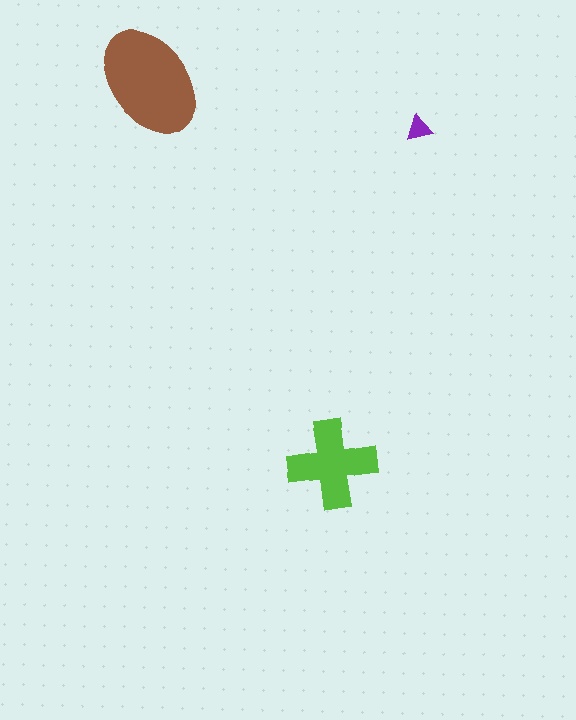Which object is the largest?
The brown ellipse.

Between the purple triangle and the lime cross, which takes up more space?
The lime cross.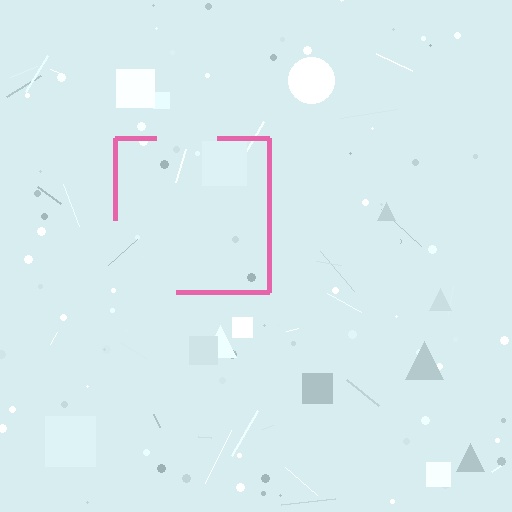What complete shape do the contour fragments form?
The contour fragments form a square.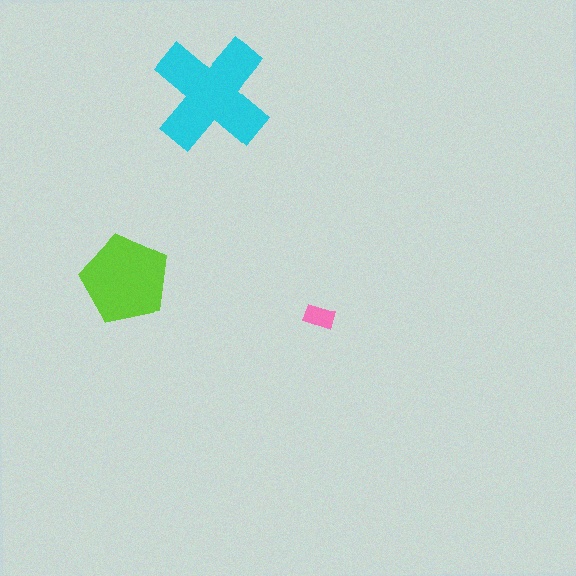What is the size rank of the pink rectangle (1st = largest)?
3rd.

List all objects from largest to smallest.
The cyan cross, the lime pentagon, the pink rectangle.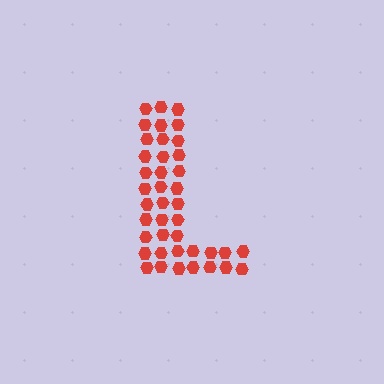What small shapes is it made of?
It is made of small hexagons.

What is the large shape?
The large shape is the letter L.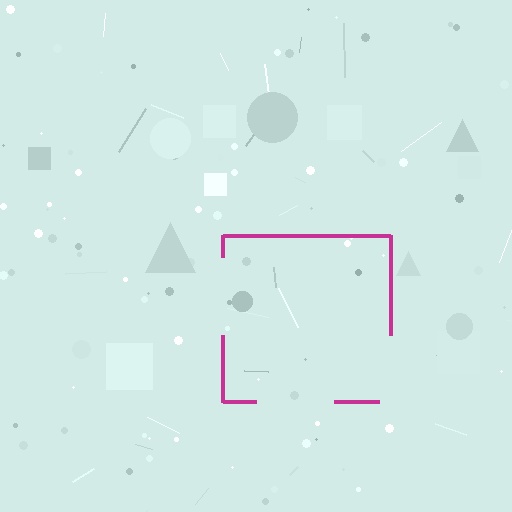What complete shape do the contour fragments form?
The contour fragments form a square.